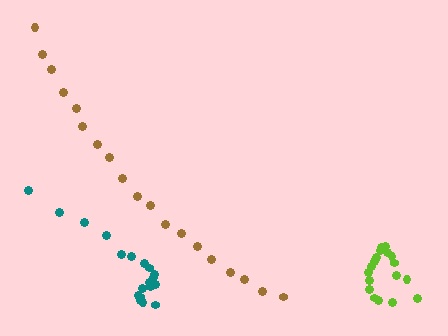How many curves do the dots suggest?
There are 3 distinct paths.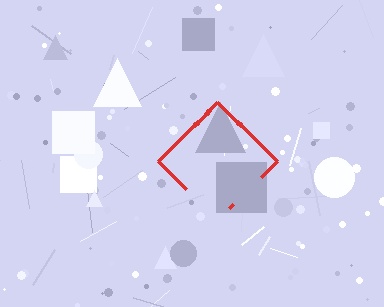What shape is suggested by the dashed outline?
The dashed outline suggests a diamond.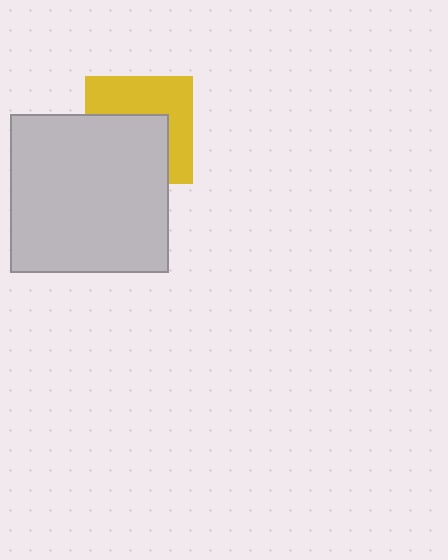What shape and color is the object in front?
The object in front is a light gray square.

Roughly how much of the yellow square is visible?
About half of it is visible (roughly 50%).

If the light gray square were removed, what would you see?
You would see the complete yellow square.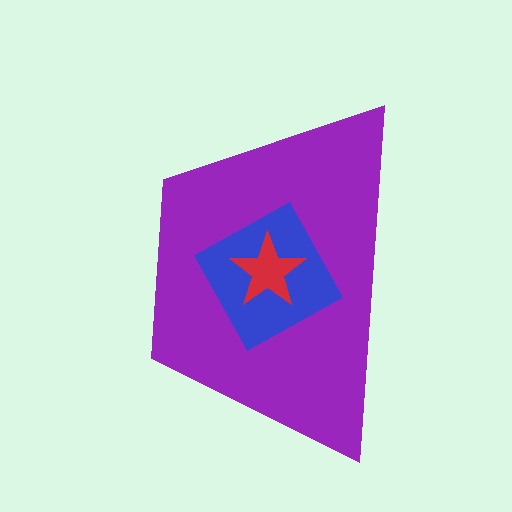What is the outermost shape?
The purple trapezoid.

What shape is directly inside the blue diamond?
The red star.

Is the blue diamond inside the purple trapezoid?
Yes.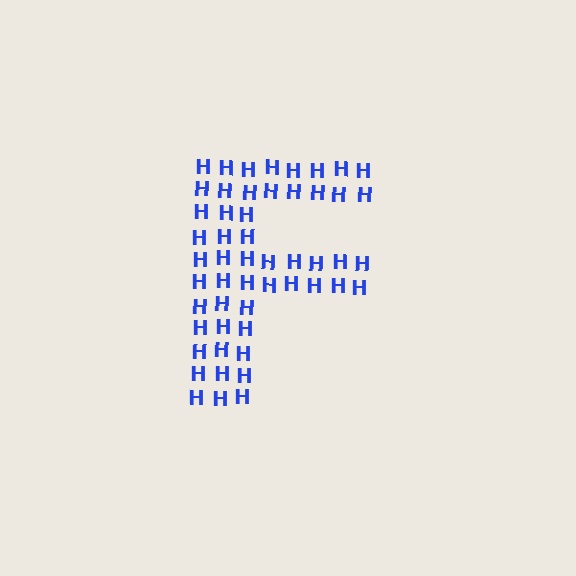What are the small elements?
The small elements are letter H's.